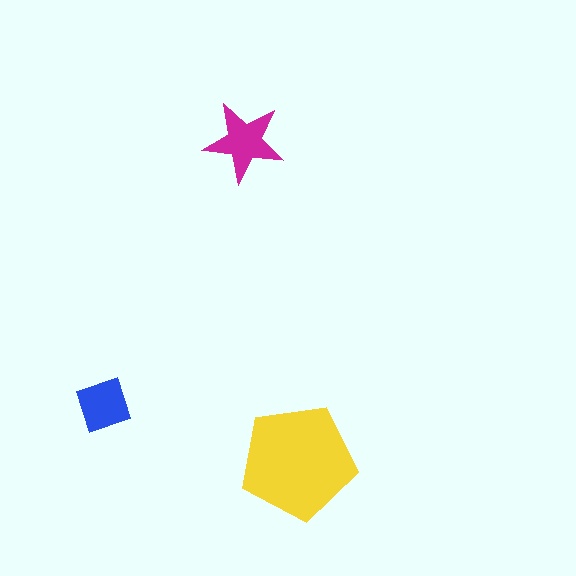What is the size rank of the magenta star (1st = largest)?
2nd.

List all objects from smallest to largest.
The blue diamond, the magenta star, the yellow pentagon.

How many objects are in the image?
There are 3 objects in the image.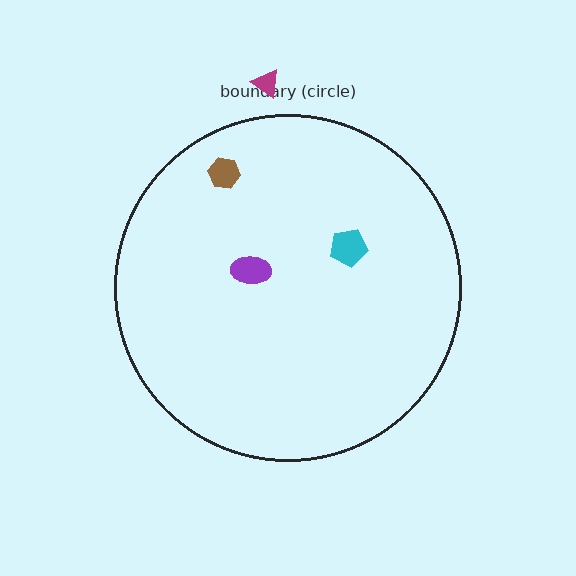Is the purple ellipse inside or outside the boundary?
Inside.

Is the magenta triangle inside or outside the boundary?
Outside.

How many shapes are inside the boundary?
3 inside, 1 outside.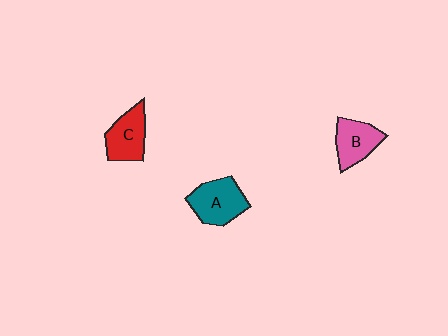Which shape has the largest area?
Shape A (teal).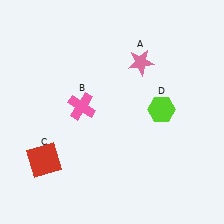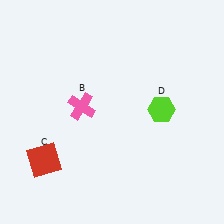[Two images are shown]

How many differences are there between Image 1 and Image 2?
There is 1 difference between the two images.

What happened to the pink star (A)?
The pink star (A) was removed in Image 2. It was in the top-right area of Image 1.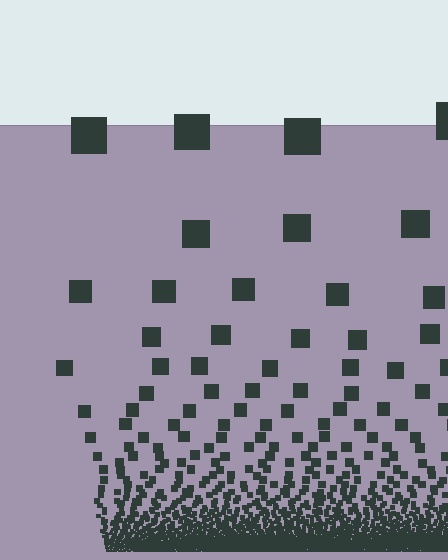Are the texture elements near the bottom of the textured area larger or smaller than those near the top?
Smaller. The gradient is inverted — elements near the bottom are smaller and denser.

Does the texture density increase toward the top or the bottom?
Density increases toward the bottom.